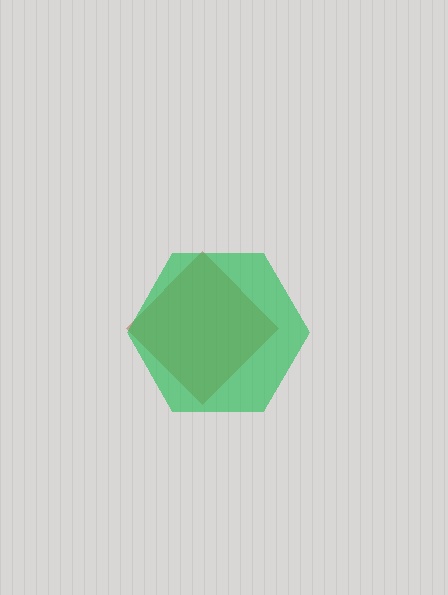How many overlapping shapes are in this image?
There are 2 overlapping shapes in the image.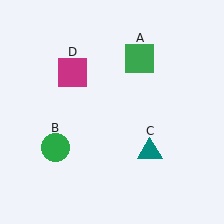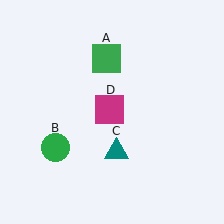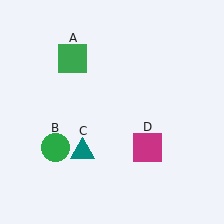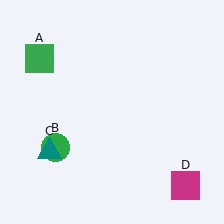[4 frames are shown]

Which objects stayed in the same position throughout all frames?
Green circle (object B) remained stationary.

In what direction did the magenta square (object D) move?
The magenta square (object D) moved down and to the right.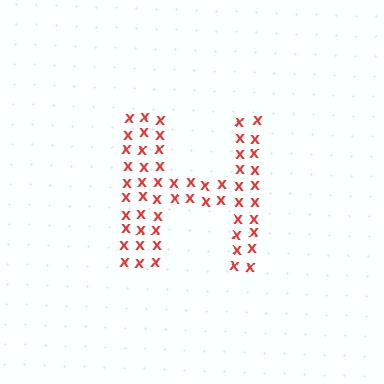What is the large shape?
The large shape is the letter H.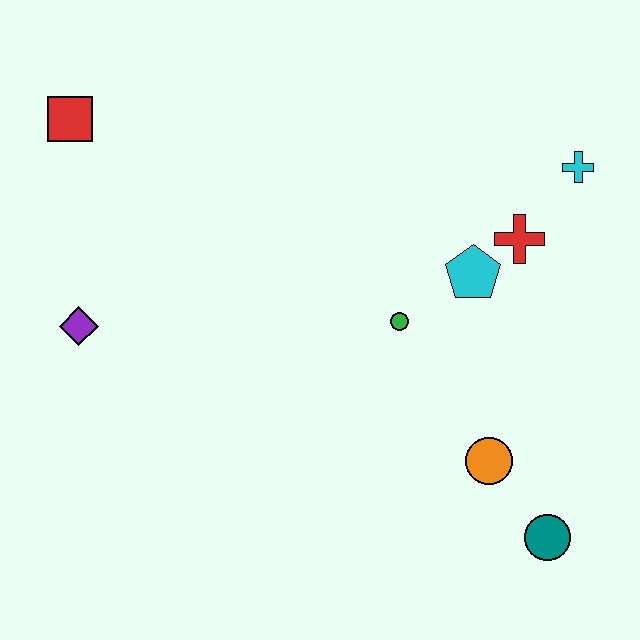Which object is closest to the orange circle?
The teal circle is closest to the orange circle.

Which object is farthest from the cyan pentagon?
The red square is farthest from the cyan pentagon.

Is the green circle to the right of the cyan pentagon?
No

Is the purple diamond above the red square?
No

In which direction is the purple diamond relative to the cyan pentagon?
The purple diamond is to the left of the cyan pentagon.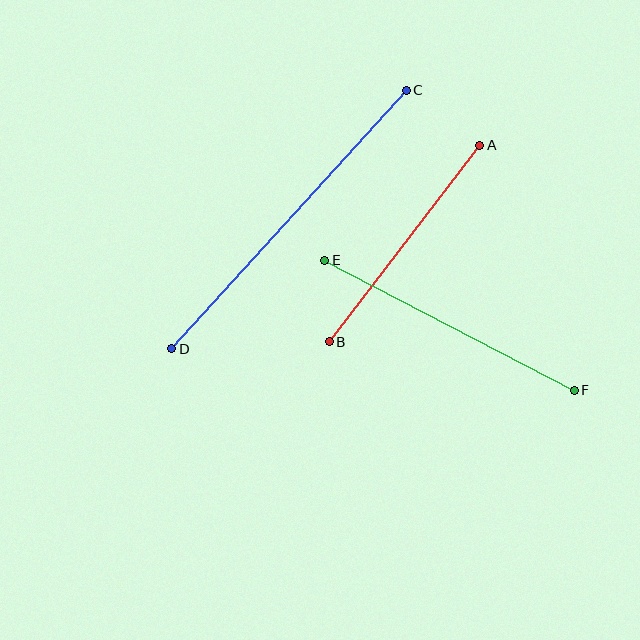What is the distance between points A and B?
The distance is approximately 248 pixels.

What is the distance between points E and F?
The distance is approximately 282 pixels.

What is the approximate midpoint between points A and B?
The midpoint is at approximately (404, 243) pixels.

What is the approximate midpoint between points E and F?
The midpoint is at approximately (449, 325) pixels.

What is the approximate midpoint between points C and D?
The midpoint is at approximately (289, 219) pixels.